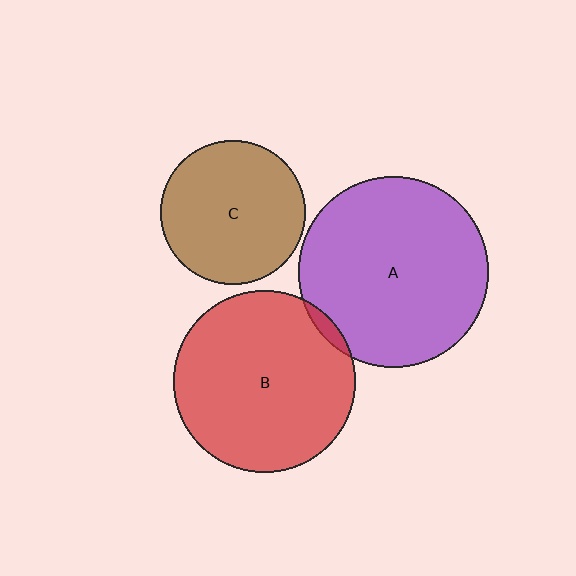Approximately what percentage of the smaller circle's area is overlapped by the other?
Approximately 5%.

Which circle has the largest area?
Circle A (purple).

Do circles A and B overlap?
Yes.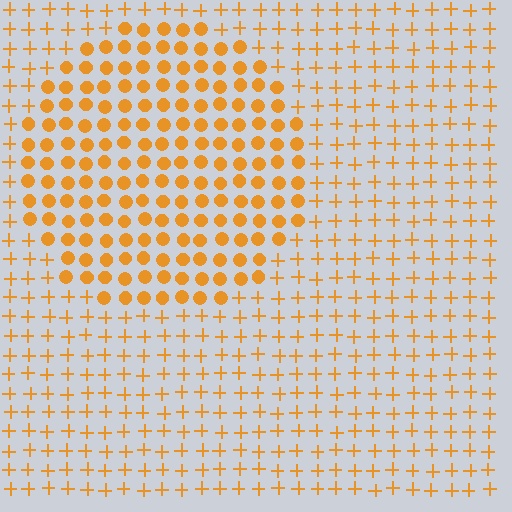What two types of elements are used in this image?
The image uses circles inside the circle region and plus signs outside it.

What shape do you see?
I see a circle.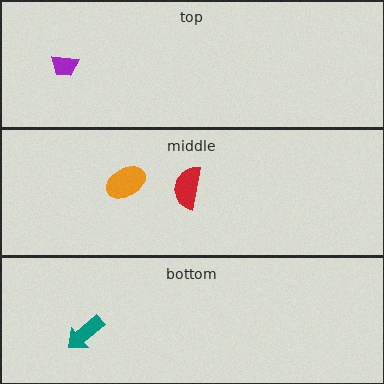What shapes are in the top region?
The purple trapezoid.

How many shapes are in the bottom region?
1.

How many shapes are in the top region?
1.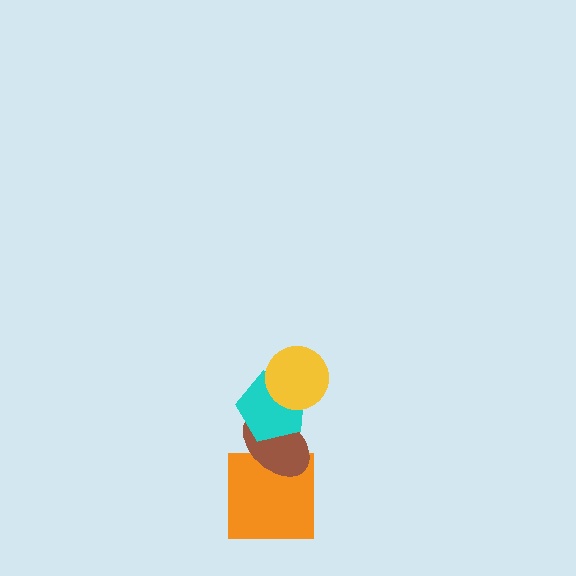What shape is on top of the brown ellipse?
The cyan pentagon is on top of the brown ellipse.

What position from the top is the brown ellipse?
The brown ellipse is 3rd from the top.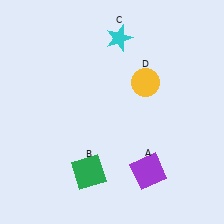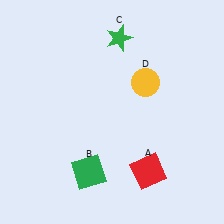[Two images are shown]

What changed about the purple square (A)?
In Image 1, A is purple. In Image 2, it changed to red.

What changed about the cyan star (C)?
In Image 1, C is cyan. In Image 2, it changed to green.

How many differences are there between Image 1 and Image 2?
There are 2 differences between the two images.